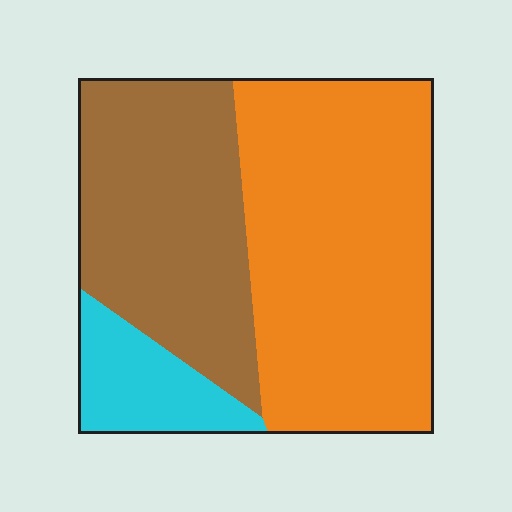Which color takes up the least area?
Cyan, at roughly 10%.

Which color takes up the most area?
Orange, at roughly 50%.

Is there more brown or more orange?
Orange.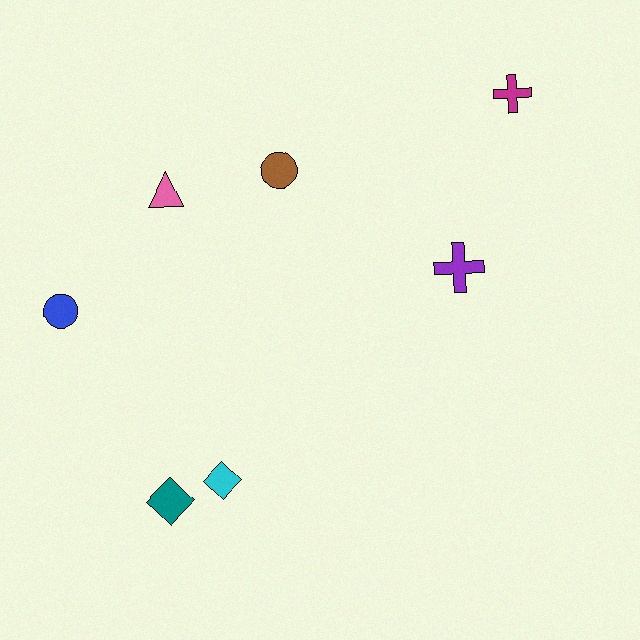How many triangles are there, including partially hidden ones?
There is 1 triangle.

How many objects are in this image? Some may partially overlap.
There are 7 objects.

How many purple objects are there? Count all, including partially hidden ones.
There is 1 purple object.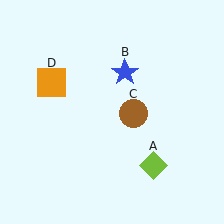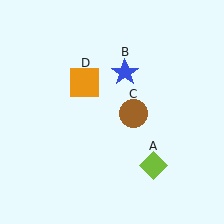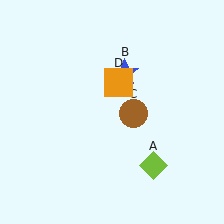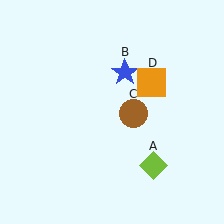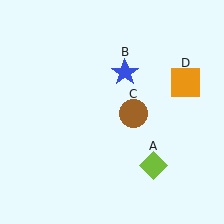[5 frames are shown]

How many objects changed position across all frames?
1 object changed position: orange square (object D).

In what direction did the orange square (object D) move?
The orange square (object D) moved right.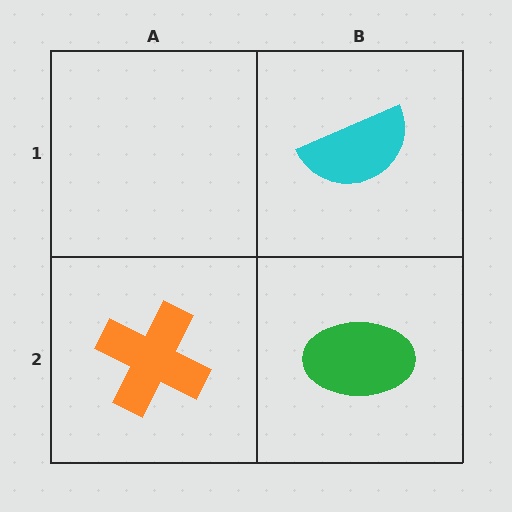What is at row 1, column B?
A cyan semicircle.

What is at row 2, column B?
A green ellipse.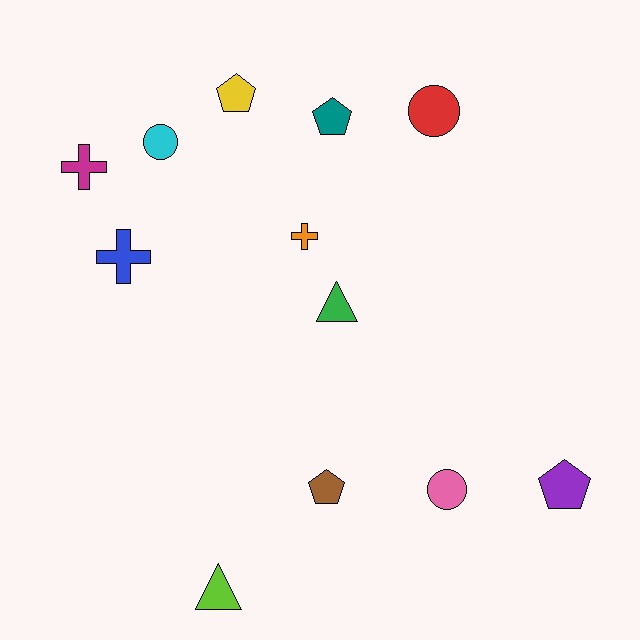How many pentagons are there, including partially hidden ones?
There are 4 pentagons.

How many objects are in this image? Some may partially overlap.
There are 12 objects.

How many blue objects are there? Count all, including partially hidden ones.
There is 1 blue object.